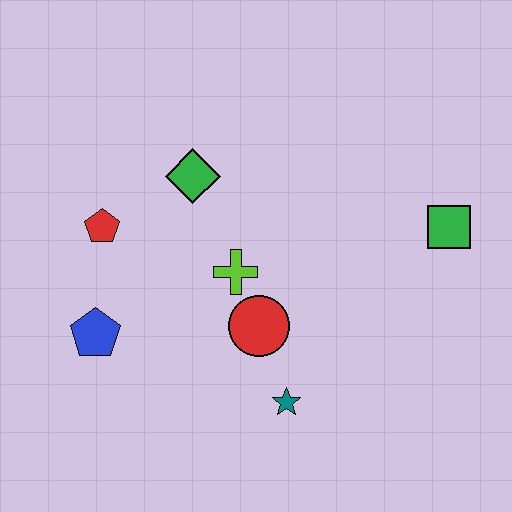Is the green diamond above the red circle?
Yes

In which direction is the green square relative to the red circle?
The green square is to the right of the red circle.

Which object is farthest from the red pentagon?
The green square is farthest from the red pentagon.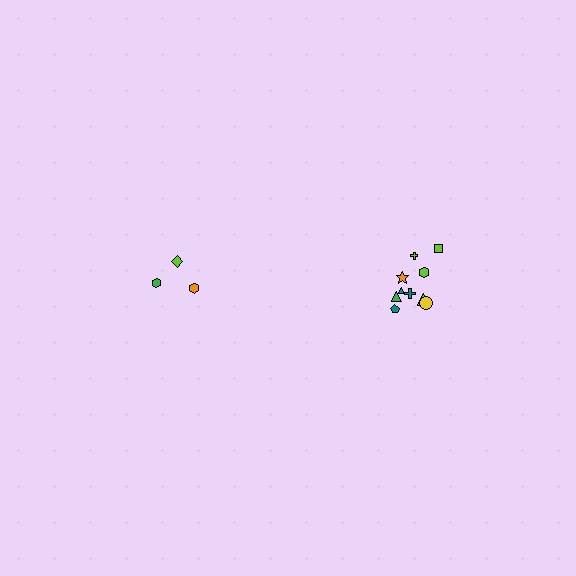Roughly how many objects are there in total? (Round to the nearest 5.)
Roughly 15 objects in total.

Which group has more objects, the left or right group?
The right group.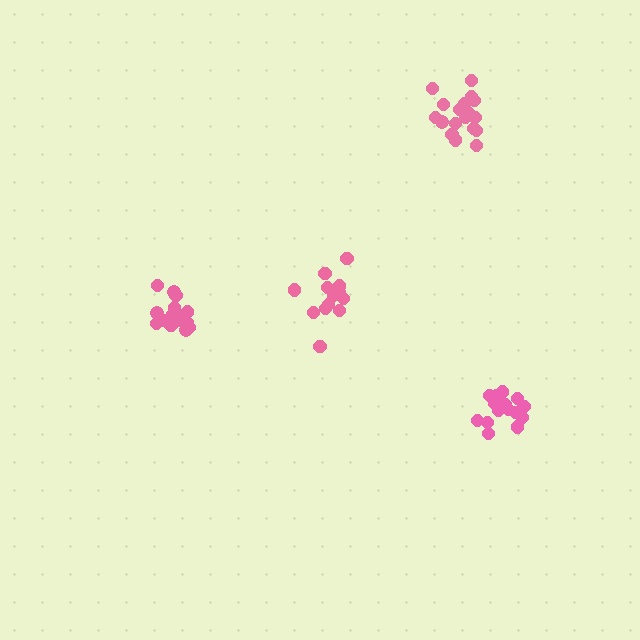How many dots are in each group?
Group 1: 13 dots, Group 2: 16 dots, Group 3: 19 dots, Group 4: 19 dots (67 total).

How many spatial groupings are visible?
There are 4 spatial groupings.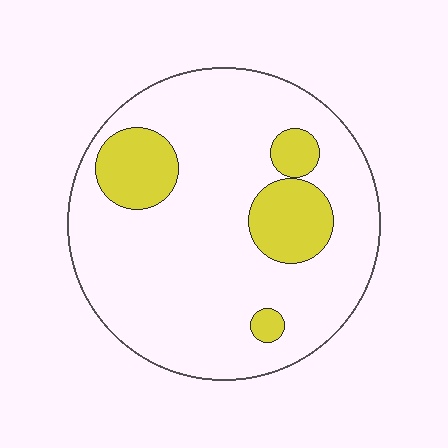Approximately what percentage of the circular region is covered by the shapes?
Approximately 20%.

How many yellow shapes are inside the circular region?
4.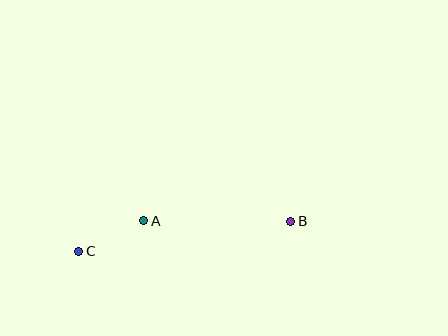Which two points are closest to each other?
Points A and C are closest to each other.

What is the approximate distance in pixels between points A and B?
The distance between A and B is approximately 147 pixels.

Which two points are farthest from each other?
Points B and C are farthest from each other.